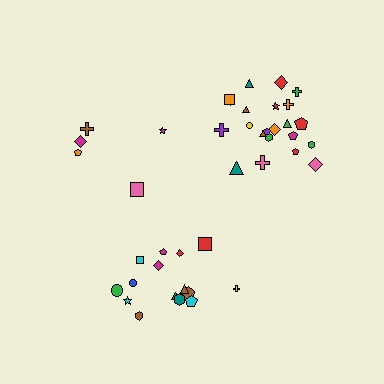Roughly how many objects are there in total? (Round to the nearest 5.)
Roughly 40 objects in total.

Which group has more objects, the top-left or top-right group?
The top-right group.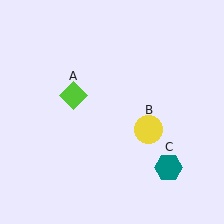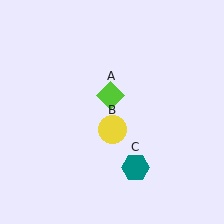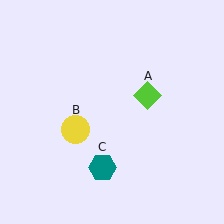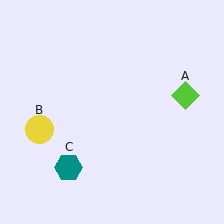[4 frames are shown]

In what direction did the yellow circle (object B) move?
The yellow circle (object B) moved left.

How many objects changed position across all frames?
3 objects changed position: lime diamond (object A), yellow circle (object B), teal hexagon (object C).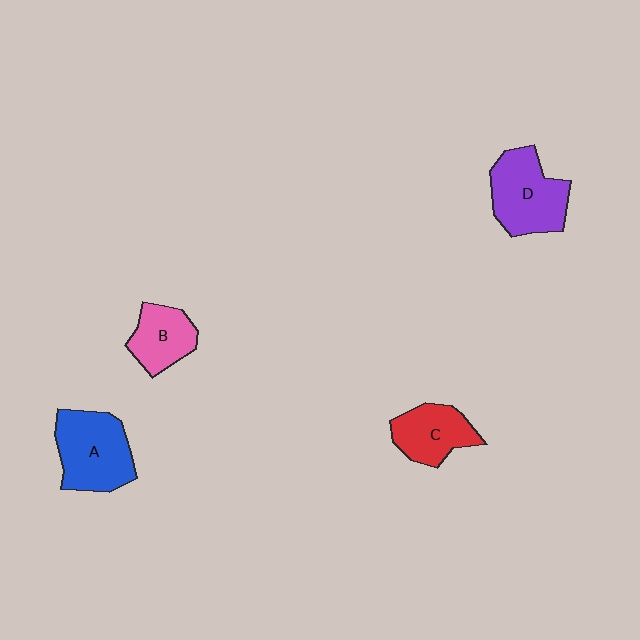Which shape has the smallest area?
Shape B (pink).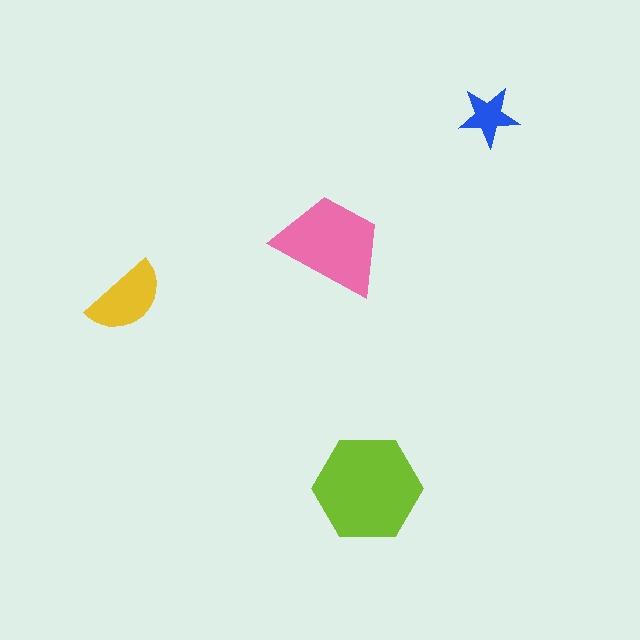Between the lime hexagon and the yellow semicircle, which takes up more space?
The lime hexagon.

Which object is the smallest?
The blue star.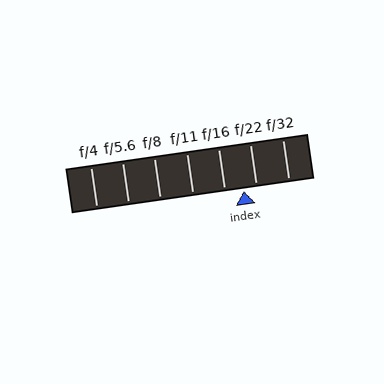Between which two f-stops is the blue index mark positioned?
The index mark is between f/16 and f/22.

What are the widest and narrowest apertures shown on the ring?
The widest aperture shown is f/4 and the narrowest is f/32.